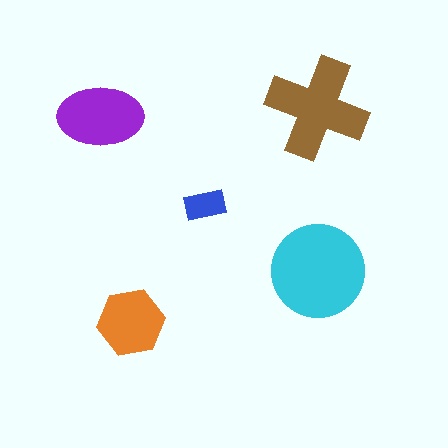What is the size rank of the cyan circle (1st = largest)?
1st.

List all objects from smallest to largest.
The blue rectangle, the orange hexagon, the purple ellipse, the brown cross, the cyan circle.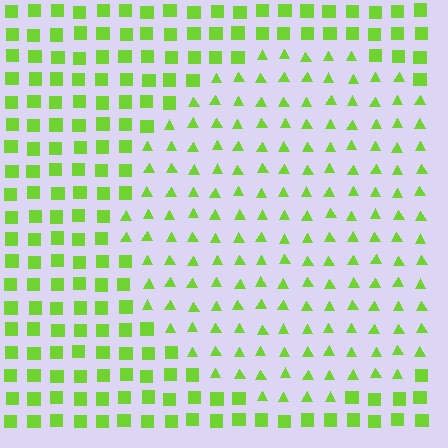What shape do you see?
I see a circle.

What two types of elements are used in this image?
The image uses triangles inside the circle region and squares outside it.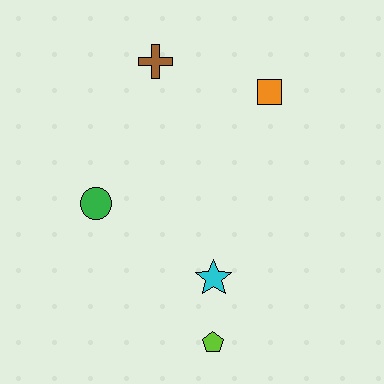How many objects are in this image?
There are 5 objects.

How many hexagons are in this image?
There are no hexagons.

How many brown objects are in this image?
There is 1 brown object.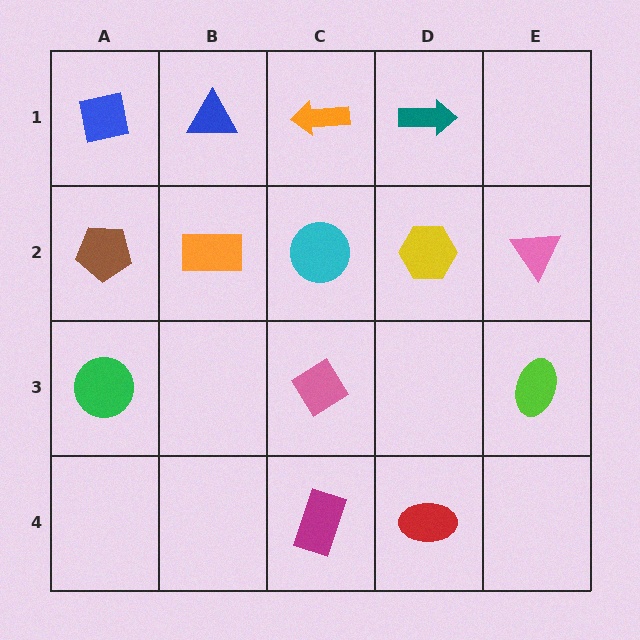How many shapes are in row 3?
3 shapes.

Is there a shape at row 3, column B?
No, that cell is empty.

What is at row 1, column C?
An orange arrow.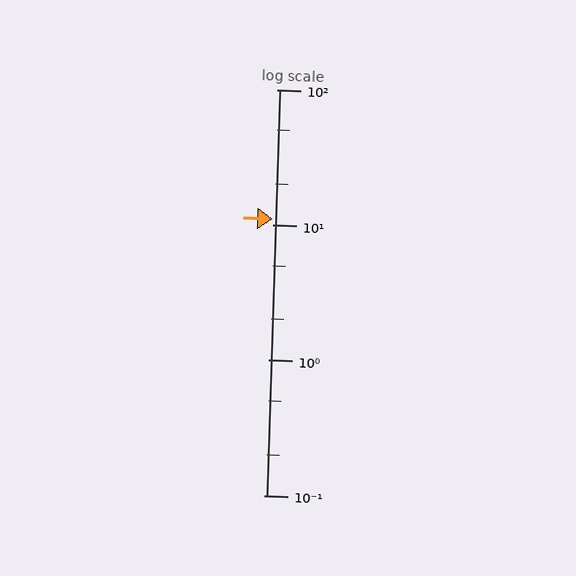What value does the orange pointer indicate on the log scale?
The pointer indicates approximately 11.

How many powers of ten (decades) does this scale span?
The scale spans 3 decades, from 0.1 to 100.